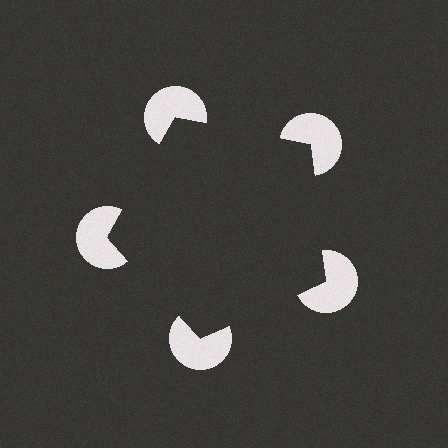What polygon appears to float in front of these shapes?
An illusory pentagon — its edges are inferred from the aligned wedge cuts in the pac-man discs, not physically drawn.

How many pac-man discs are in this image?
There are 5 — one at each vertex of the illusory pentagon.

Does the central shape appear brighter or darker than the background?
It typically appears slightly darker than the background, even though no actual brightness change is drawn.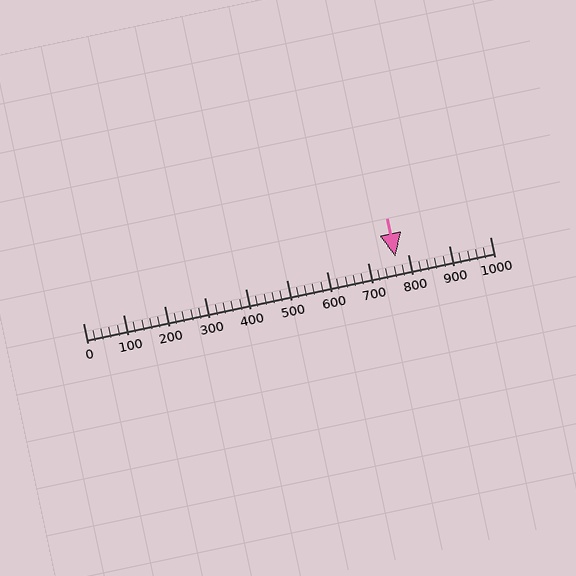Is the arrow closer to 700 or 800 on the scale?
The arrow is closer to 800.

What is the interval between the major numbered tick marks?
The major tick marks are spaced 100 units apart.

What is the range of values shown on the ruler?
The ruler shows values from 0 to 1000.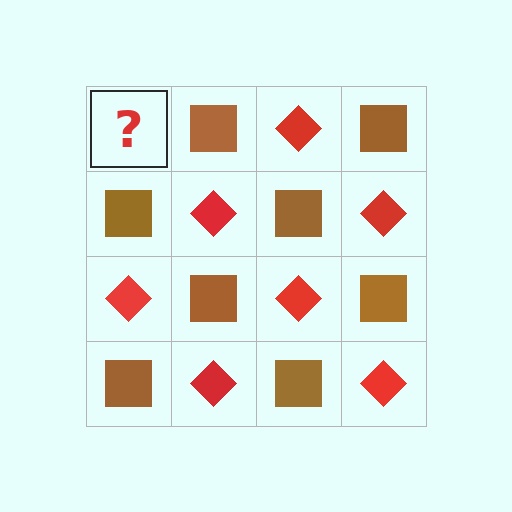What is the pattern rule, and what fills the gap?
The rule is that it alternates red diamond and brown square in a checkerboard pattern. The gap should be filled with a red diamond.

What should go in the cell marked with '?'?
The missing cell should contain a red diamond.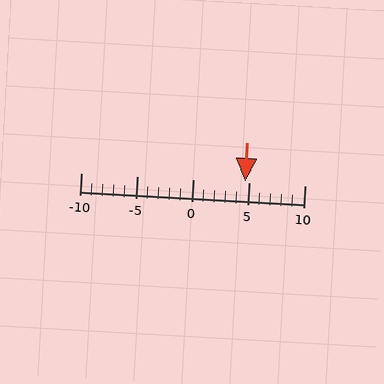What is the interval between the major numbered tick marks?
The major tick marks are spaced 5 units apart.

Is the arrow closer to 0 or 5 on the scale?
The arrow is closer to 5.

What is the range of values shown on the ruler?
The ruler shows values from -10 to 10.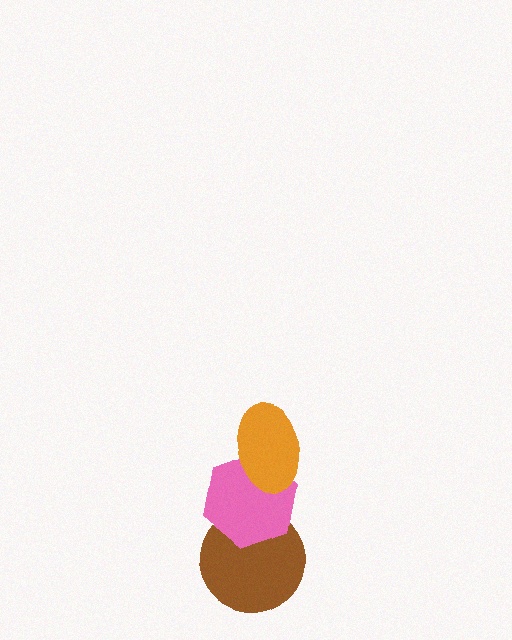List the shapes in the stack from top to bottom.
From top to bottom: the orange ellipse, the pink hexagon, the brown circle.